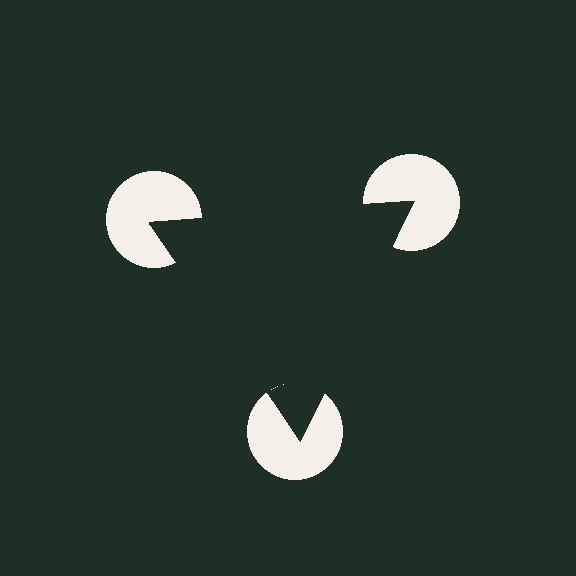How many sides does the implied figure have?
3 sides.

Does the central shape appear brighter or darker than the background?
It typically appears slightly darker than the background, even though no actual brightness change is drawn.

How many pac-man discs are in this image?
There are 3 — one at each vertex of the illusory triangle.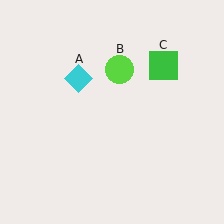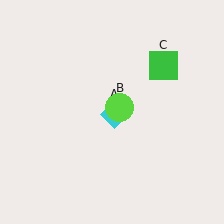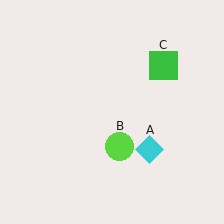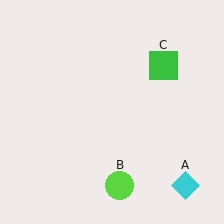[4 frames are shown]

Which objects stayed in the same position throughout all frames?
Green square (object C) remained stationary.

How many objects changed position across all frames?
2 objects changed position: cyan diamond (object A), lime circle (object B).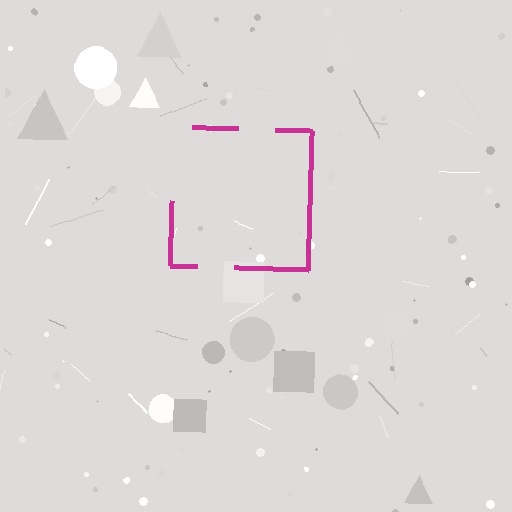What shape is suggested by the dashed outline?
The dashed outline suggests a square.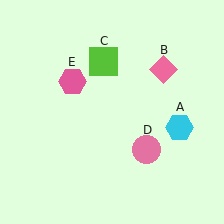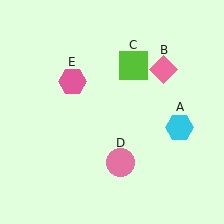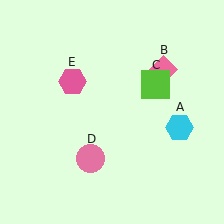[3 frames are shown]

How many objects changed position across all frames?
2 objects changed position: lime square (object C), pink circle (object D).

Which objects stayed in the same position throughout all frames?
Cyan hexagon (object A) and pink diamond (object B) and pink hexagon (object E) remained stationary.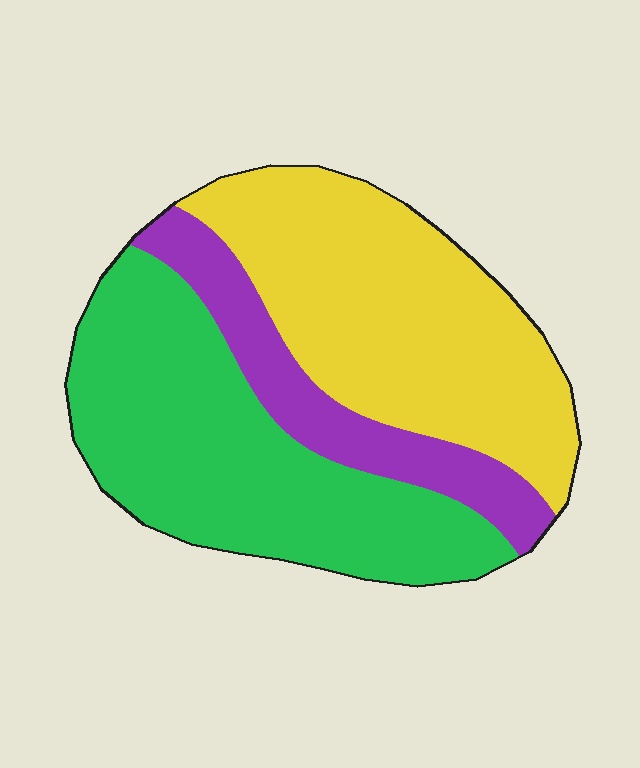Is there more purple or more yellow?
Yellow.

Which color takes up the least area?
Purple, at roughly 15%.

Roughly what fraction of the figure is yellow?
Yellow takes up about two fifths (2/5) of the figure.